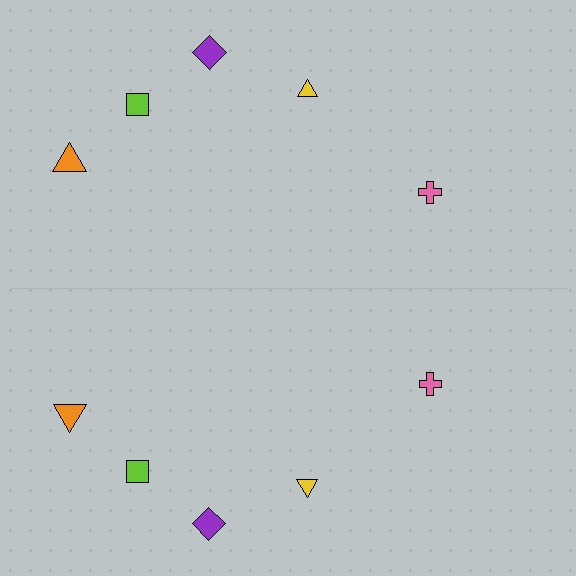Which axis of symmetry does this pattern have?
The pattern has a horizontal axis of symmetry running through the center of the image.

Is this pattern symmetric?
Yes, this pattern has bilateral (reflection) symmetry.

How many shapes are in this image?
There are 10 shapes in this image.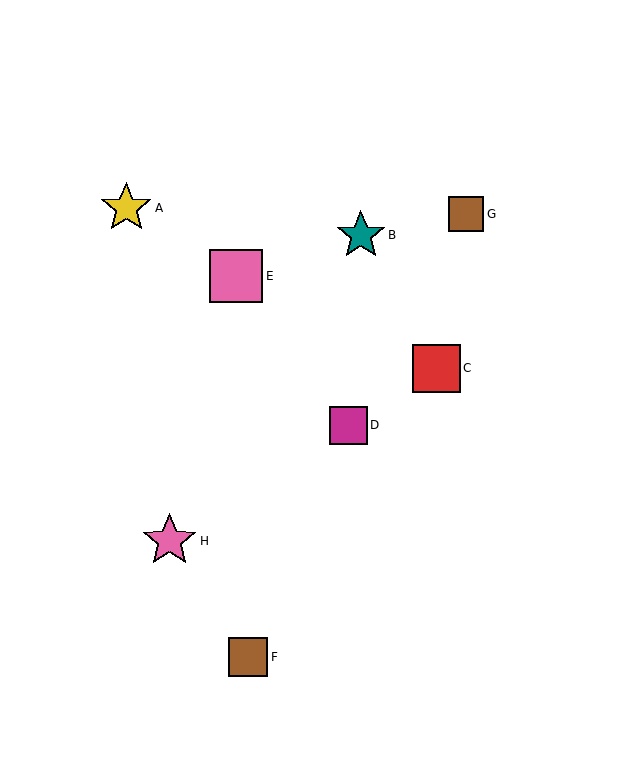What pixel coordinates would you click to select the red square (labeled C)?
Click at (436, 368) to select the red square C.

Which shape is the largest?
The pink star (labeled H) is the largest.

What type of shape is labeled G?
Shape G is a brown square.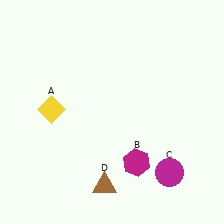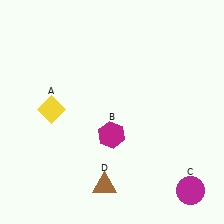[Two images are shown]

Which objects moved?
The objects that moved are: the magenta hexagon (B), the magenta circle (C).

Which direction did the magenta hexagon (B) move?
The magenta hexagon (B) moved up.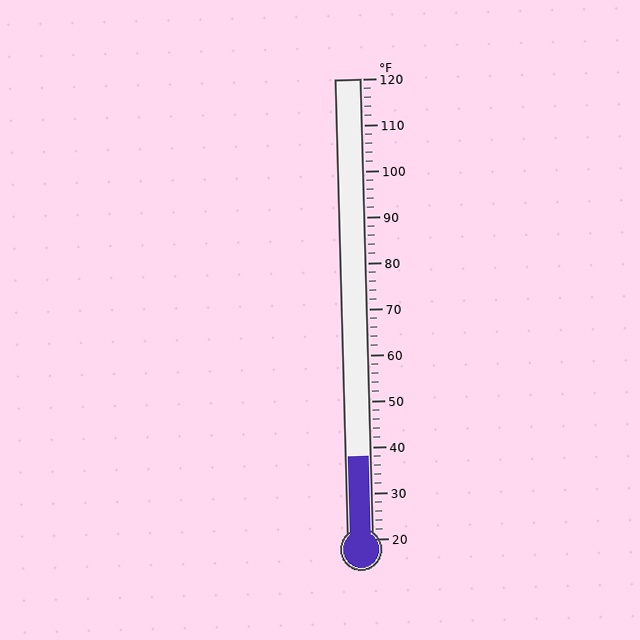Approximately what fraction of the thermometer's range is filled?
The thermometer is filled to approximately 20% of its range.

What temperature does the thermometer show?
The thermometer shows approximately 38°F.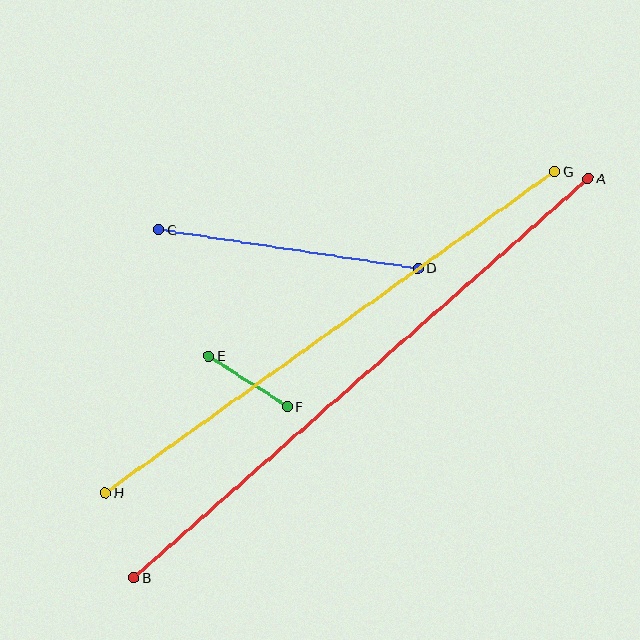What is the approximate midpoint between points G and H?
The midpoint is at approximately (330, 332) pixels.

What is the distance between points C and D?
The distance is approximately 262 pixels.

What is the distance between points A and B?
The distance is approximately 605 pixels.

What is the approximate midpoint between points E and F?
The midpoint is at approximately (248, 381) pixels.